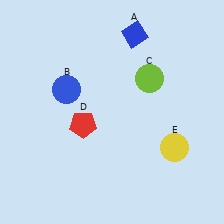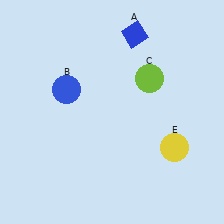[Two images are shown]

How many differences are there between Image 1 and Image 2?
There is 1 difference between the two images.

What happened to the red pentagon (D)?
The red pentagon (D) was removed in Image 2. It was in the bottom-left area of Image 1.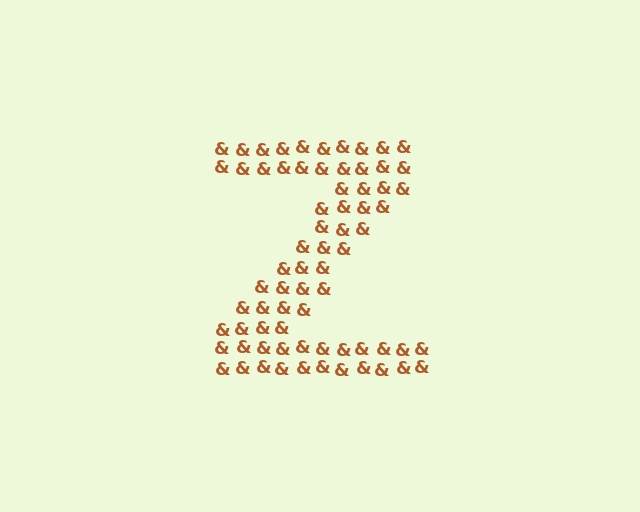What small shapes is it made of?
It is made of small ampersands.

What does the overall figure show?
The overall figure shows the letter Z.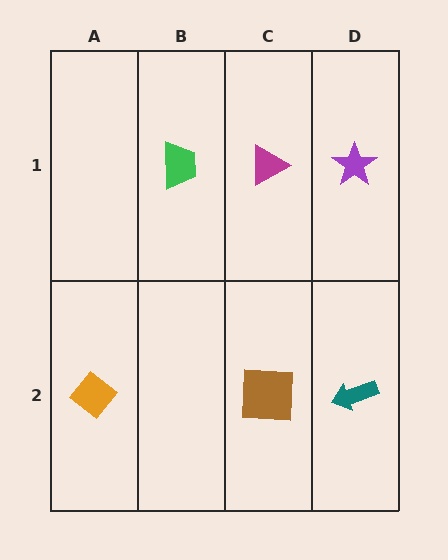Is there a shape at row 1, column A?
No, that cell is empty.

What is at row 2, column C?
A brown square.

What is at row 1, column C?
A magenta triangle.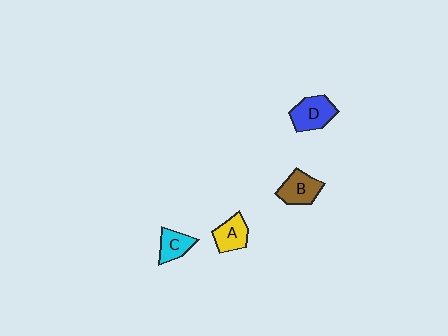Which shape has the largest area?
Shape D (blue).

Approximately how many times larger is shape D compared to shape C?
Approximately 1.4 times.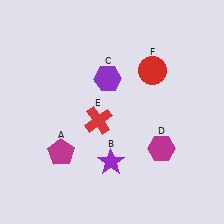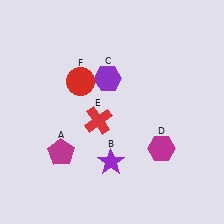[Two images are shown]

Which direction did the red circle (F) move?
The red circle (F) moved left.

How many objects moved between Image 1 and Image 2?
1 object moved between the two images.